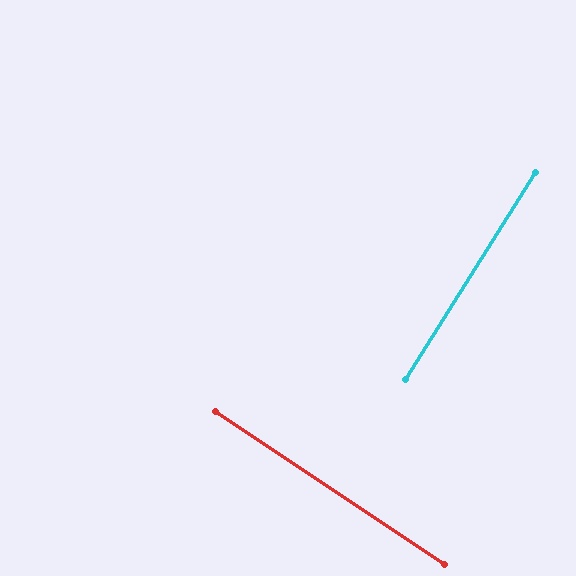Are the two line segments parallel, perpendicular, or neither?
Perpendicular — they meet at approximately 88°.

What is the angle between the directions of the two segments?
Approximately 88 degrees.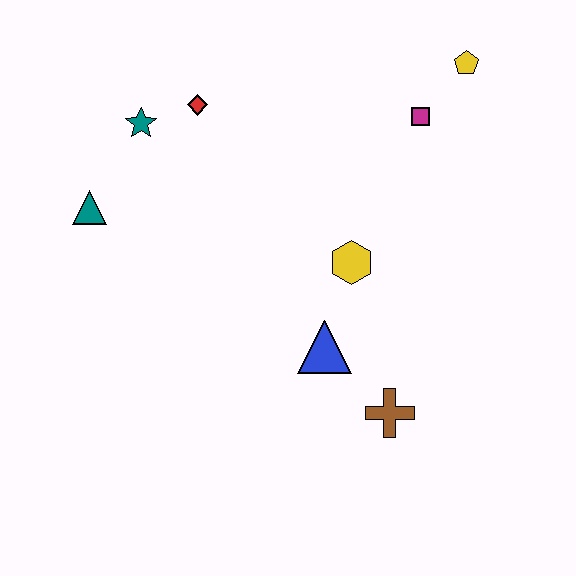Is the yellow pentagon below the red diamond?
No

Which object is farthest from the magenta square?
The teal triangle is farthest from the magenta square.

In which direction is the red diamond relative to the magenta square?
The red diamond is to the left of the magenta square.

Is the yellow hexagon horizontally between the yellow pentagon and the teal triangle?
Yes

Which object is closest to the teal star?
The red diamond is closest to the teal star.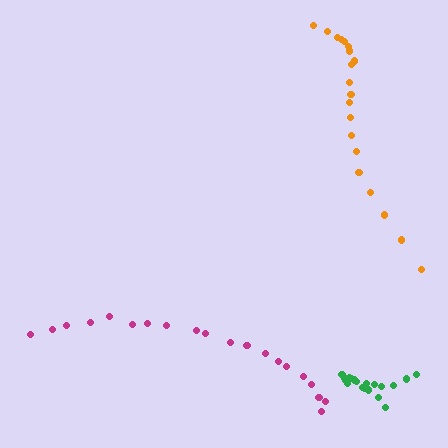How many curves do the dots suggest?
There are 3 distinct paths.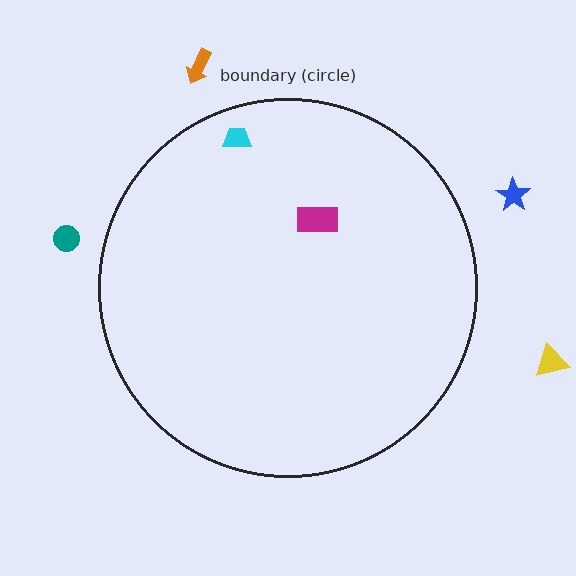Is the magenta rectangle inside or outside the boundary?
Inside.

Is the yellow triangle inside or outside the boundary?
Outside.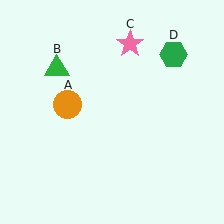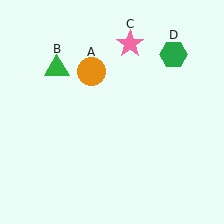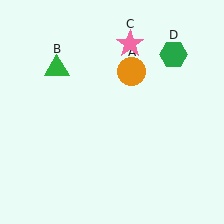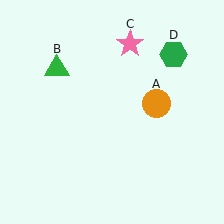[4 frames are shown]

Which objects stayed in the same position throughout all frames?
Green triangle (object B) and pink star (object C) and green hexagon (object D) remained stationary.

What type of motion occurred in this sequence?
The orange circle (object A) rotated clockwise around the center of the scene.